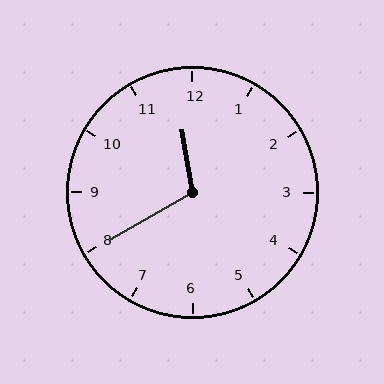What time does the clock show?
11:40.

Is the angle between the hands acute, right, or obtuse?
It is obtuse.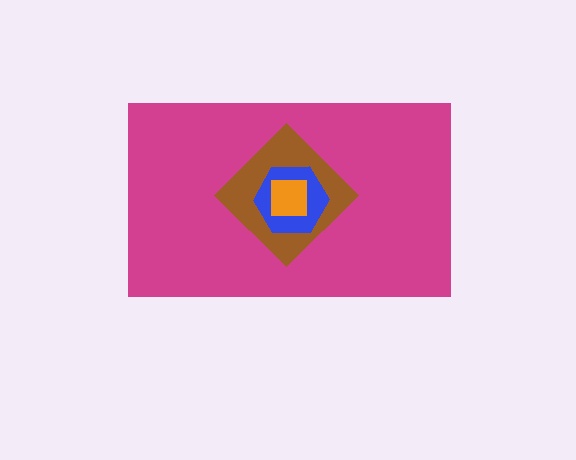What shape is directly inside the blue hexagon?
The orange square.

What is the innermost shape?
The orange square.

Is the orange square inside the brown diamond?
Yes.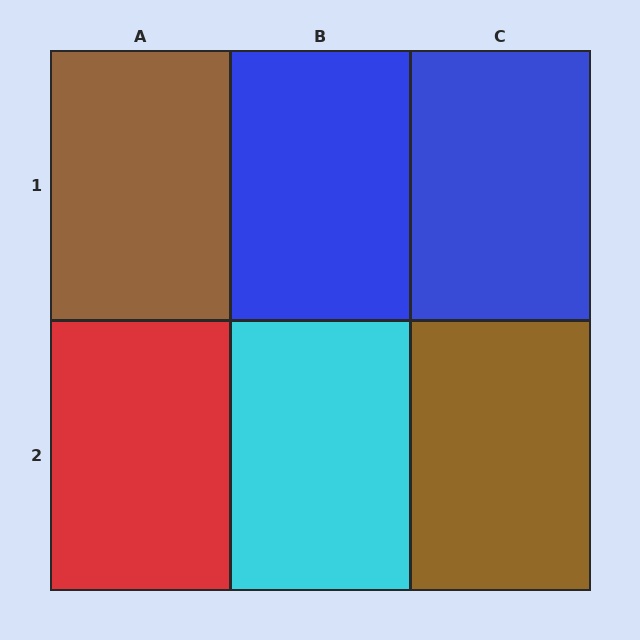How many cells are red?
1 cell is red.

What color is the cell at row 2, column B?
Cyan.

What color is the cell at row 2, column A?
Red.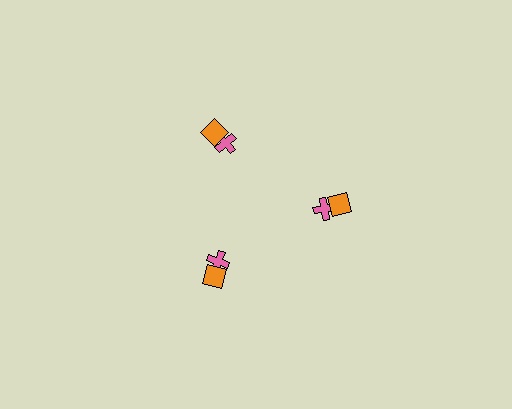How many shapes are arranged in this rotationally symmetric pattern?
There are 6 shapes, arranged in 3 groups of 2.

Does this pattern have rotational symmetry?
Yes, this pattern has 3-fold rotational symmetry. It looks the same after rotating 120 degrees around the center.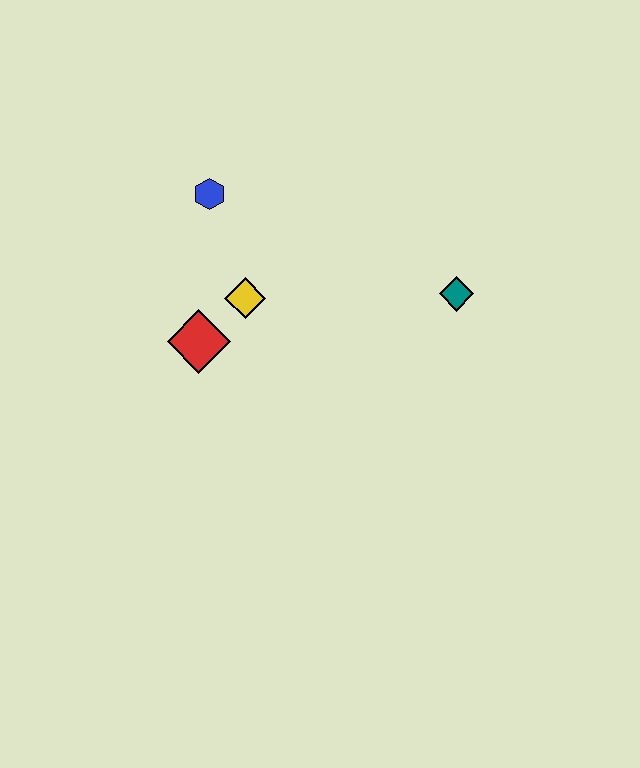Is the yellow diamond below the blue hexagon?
Yes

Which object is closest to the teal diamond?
The yellow diamond is closest to the teal diamond.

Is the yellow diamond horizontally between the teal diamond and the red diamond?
Yes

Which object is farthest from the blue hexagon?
The teal diamond is farthest from the blue hexagon.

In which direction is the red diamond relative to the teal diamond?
The red diamond is to the left of the teal diamond.